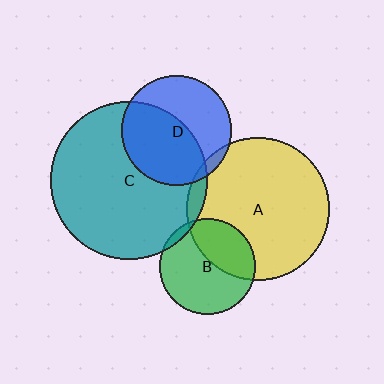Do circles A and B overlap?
Yes.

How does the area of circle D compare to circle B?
Approximately 1.3 times.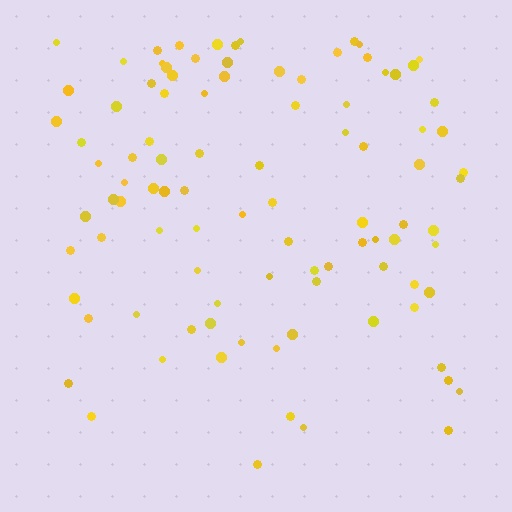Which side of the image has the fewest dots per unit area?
The bottom.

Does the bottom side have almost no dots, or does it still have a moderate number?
Still a moderate number, just noticeably fewer than the top.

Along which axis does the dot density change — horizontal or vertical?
Vertical.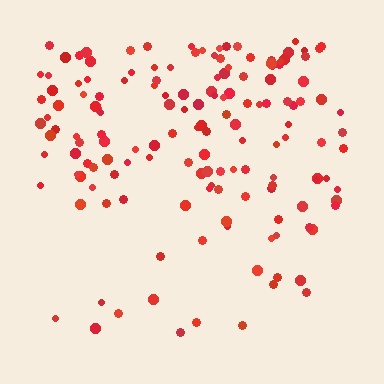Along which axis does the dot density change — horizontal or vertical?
Vertical.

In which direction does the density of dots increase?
From bottom to top, with the top side densest.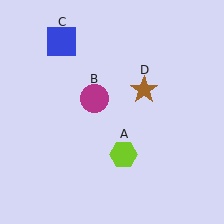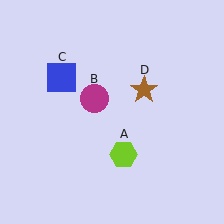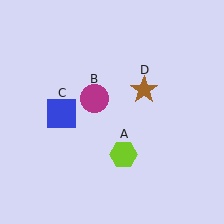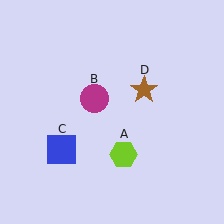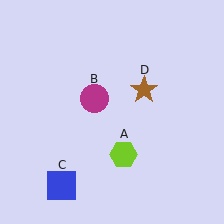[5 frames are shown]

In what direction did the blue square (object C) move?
The blue square (object C) moved down.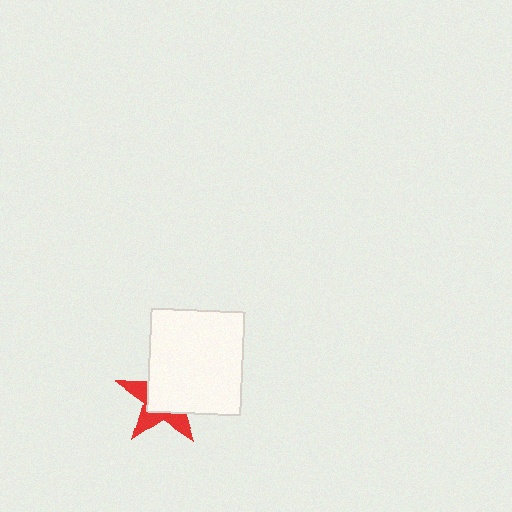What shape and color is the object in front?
The object in front is a white rectangle.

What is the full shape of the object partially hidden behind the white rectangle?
The partially hidden object is a red star.